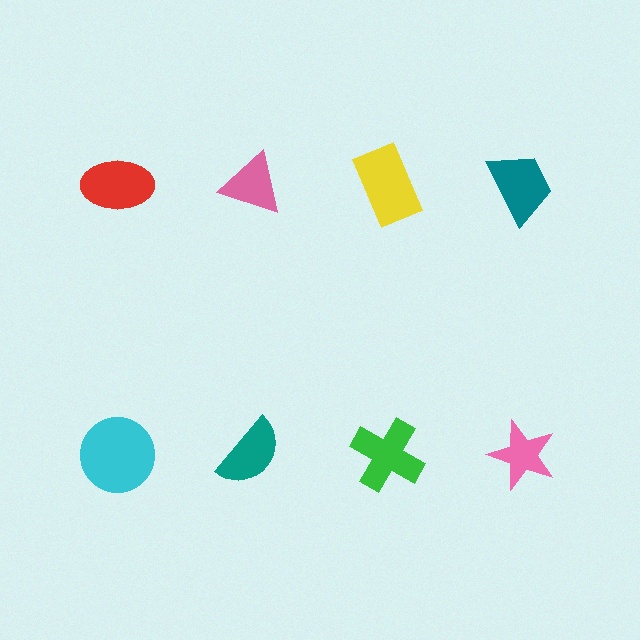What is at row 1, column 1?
A red ellipse.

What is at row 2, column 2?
A teal semicircle.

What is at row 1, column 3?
A yellow rectangle.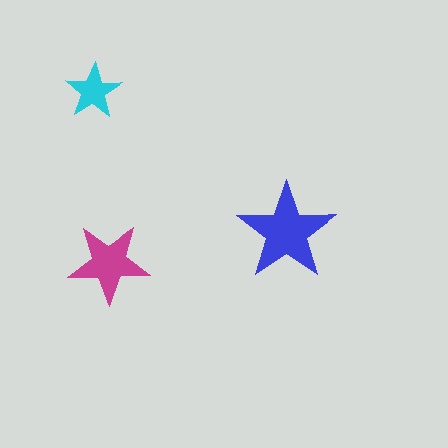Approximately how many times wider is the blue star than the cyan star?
About 2 times wider.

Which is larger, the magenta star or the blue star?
The blue one.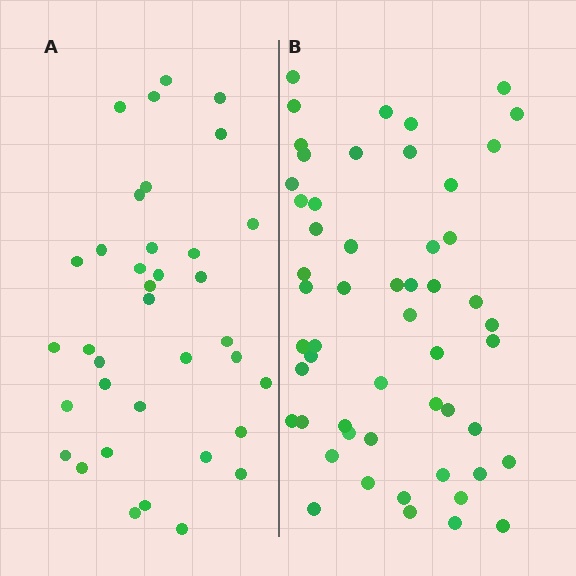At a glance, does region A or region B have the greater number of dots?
Region B (the right region) has more dots.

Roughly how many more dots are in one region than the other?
Region B has approximately 20 more dots than region A.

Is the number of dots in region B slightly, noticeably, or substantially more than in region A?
Region B has substantially more. The ratio is roughly 1.5 to 1.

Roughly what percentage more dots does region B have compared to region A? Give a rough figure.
About 50% more.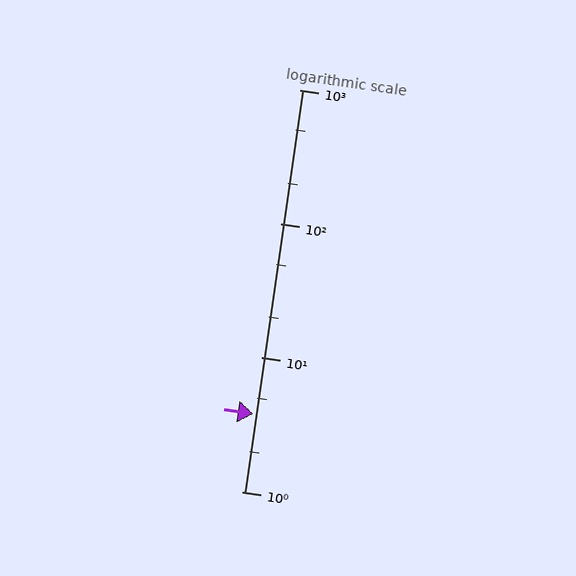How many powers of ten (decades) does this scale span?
The scale spans 3 decades, from 1 to 1000.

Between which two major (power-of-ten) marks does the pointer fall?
The pointer is between 1 and 10.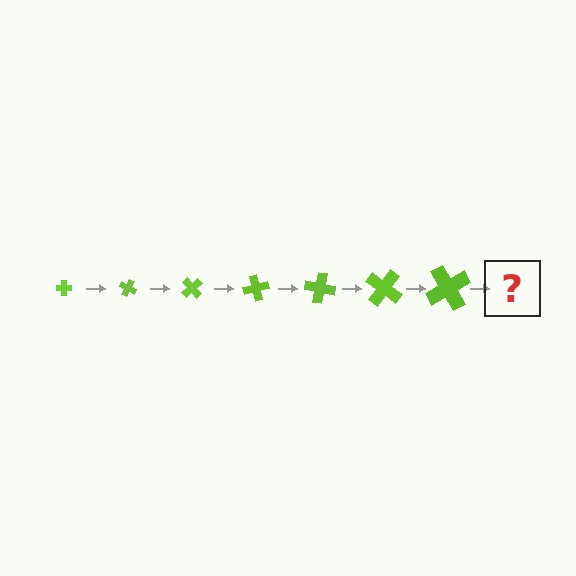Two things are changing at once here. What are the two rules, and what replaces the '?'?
The two rules are that the cross grows larger each step and it rotates 25 degrees each step. The '?' should be a cross, larger than the previous one and rotated 175 degrees from the start.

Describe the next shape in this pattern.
It should be a cross, larger than the previous one and rotated 175 degrees from the start.